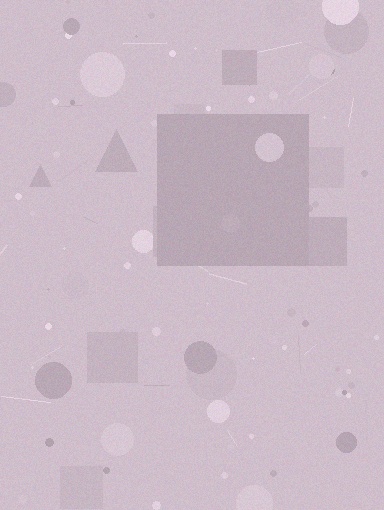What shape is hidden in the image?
A square is hidden in the image.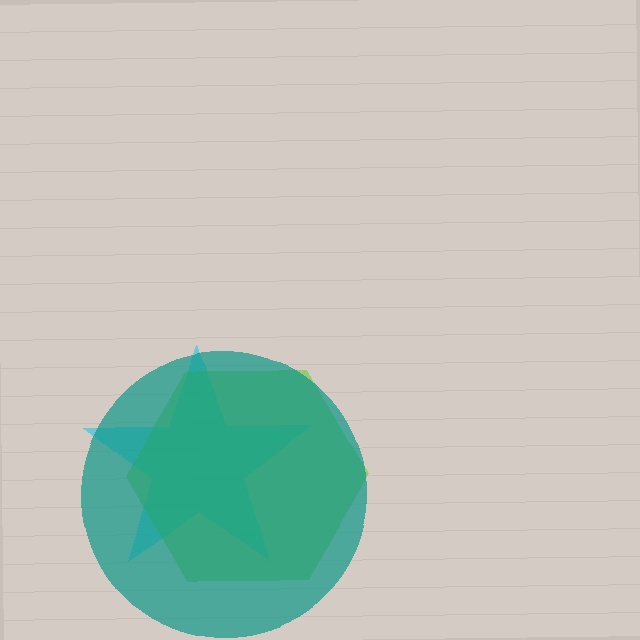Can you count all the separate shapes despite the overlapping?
Yes, there are 3 separate shapes.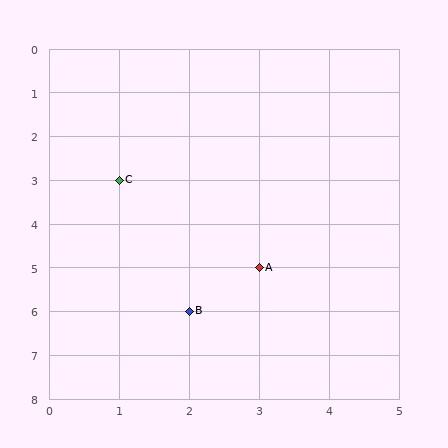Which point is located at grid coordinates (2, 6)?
Point B is at (2, 6).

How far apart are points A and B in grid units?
Points A and B are 1 column and 1 row apart (about 1.4 grid units diagonally).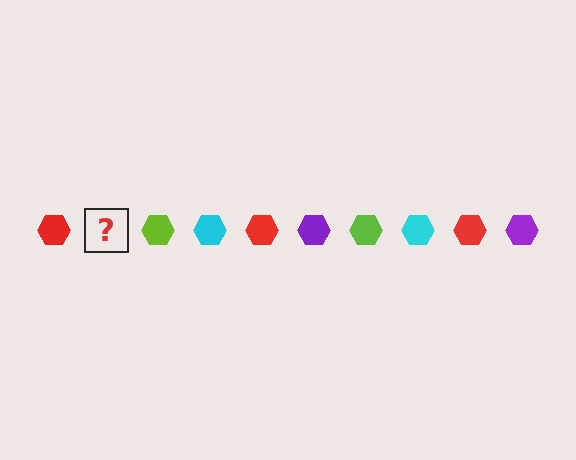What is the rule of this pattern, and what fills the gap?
The rule is that the pattern cycles through red, purple, lime, cyan hexagons. The gap should be filled with a purple hexagon.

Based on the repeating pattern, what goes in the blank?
The blank should be a purple hexagon.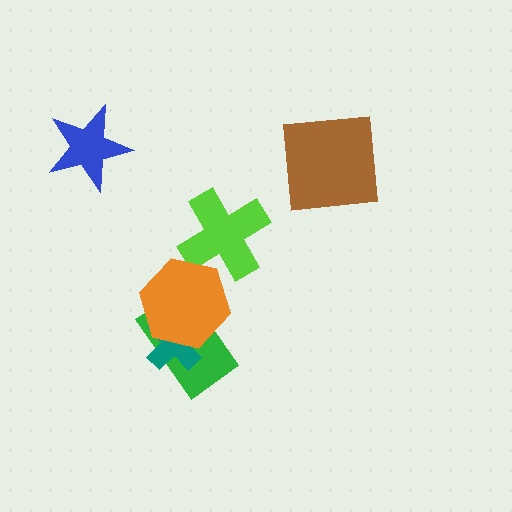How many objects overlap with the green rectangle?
2 objects overlap with the green rectangle.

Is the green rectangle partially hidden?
Yes, it is partially covered by another shape.